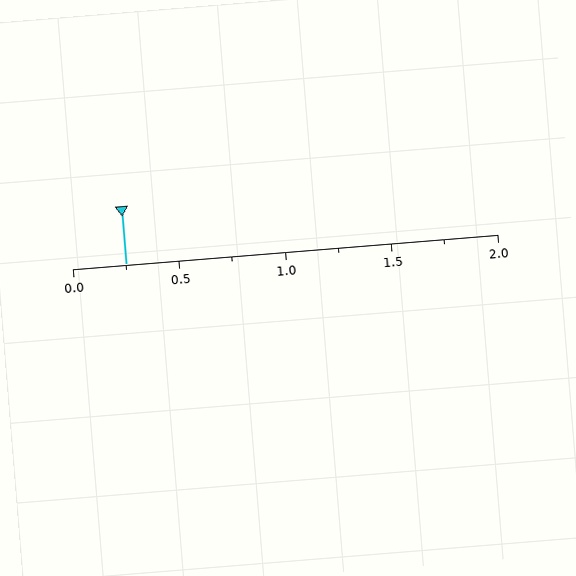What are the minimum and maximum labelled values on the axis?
The axis runs from 0.0 to 2.0.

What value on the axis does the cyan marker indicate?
The marker indicates approximately 0.25.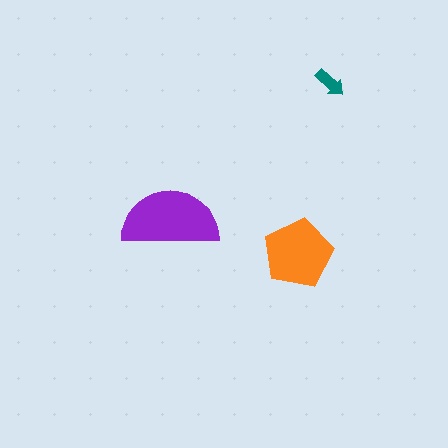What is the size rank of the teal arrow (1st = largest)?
3rd.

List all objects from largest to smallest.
The purple semicircle, the orange pentagon, the teal arrow.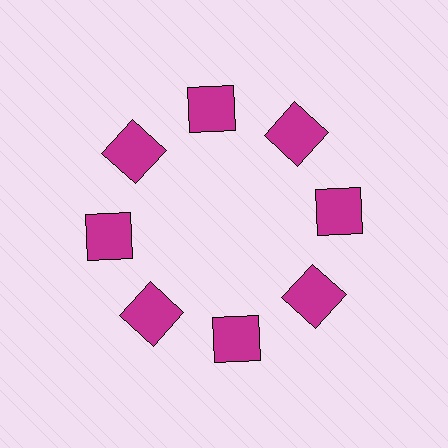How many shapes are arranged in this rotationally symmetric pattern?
There are 8 shapes, arranged in 8 groups of 1.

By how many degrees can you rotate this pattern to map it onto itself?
The pattern maps onto itself every 45 degrees of rotation.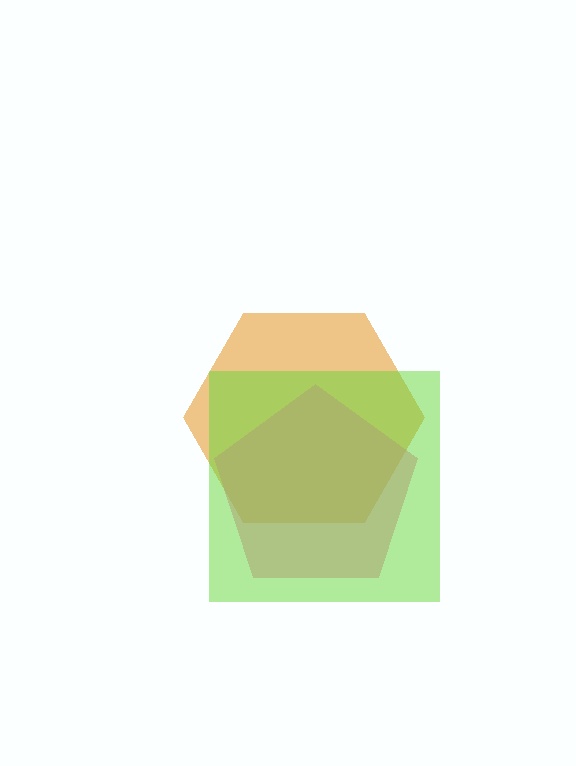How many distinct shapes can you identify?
There are 3 distinct shapes: an orange hexagon, a pink pentagon, a lime square.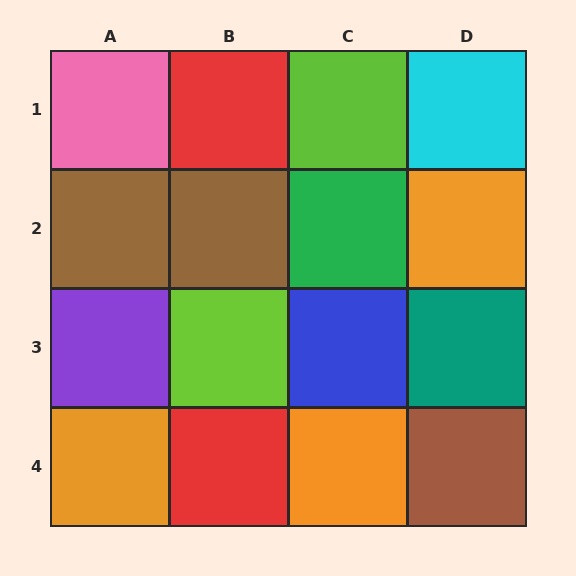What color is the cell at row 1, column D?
Cyan.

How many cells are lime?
2 cells are lime.